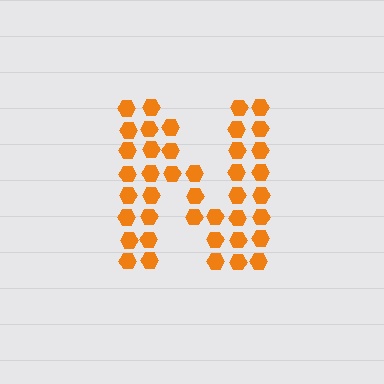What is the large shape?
The large shape is the letter N.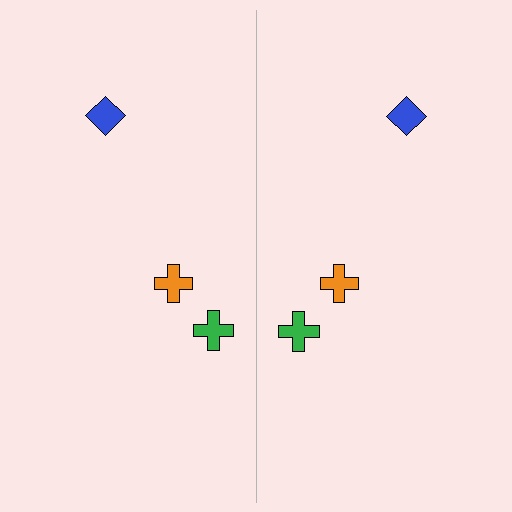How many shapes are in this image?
There are 6 shapes in this image.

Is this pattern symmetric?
Yes, this pattern has bilateral (reflection) symmetry.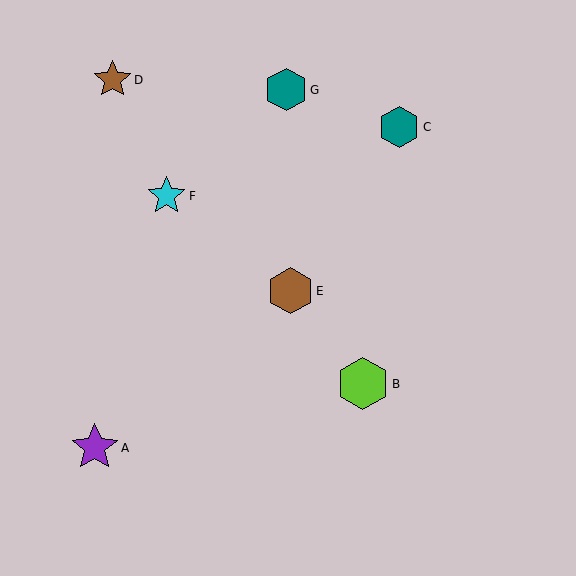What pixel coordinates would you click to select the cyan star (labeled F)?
Click at (166, 196) to select the cyan star F.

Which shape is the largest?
The lime hexagon (labeled B) is the largest.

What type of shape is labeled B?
Shape B is a lime hexagon.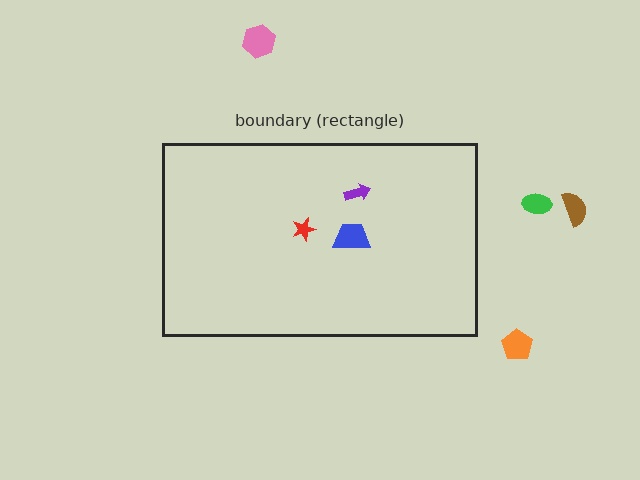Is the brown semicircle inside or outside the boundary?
Outside.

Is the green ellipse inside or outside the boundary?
Outside.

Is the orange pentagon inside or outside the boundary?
Outside.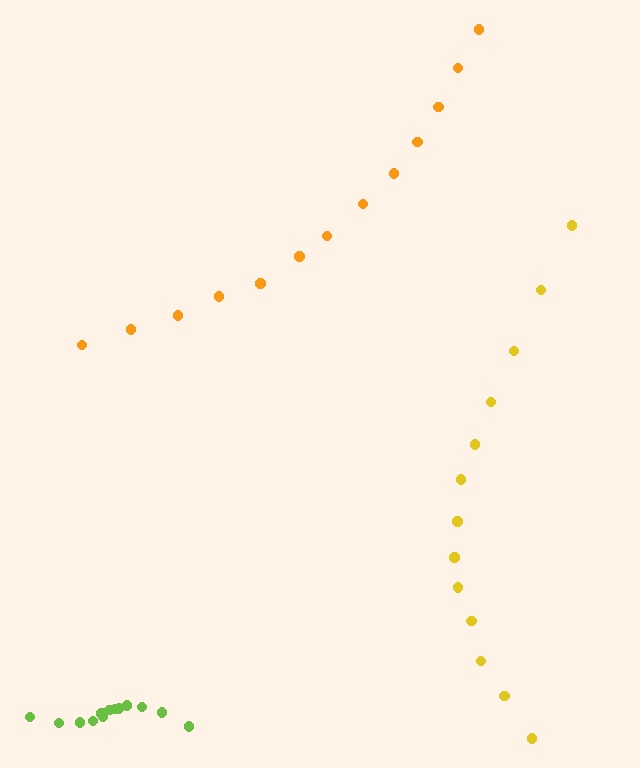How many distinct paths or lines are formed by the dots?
There are 3 distinct paths.